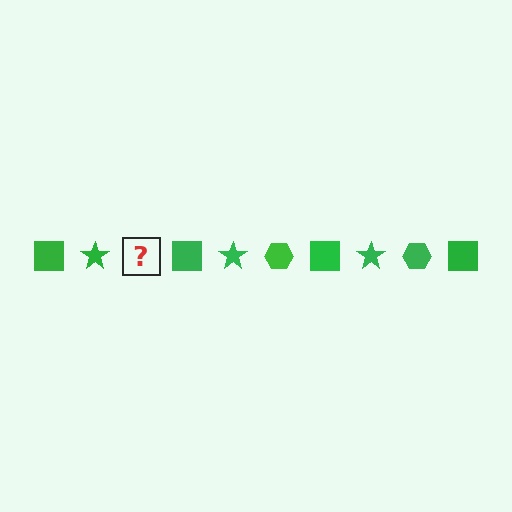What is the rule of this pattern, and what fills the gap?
The rule is that the pattern cycles through square, star, hexagon shapes in green. The gap should be filled with a green hexagon.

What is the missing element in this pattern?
The missing element is a green hexagon.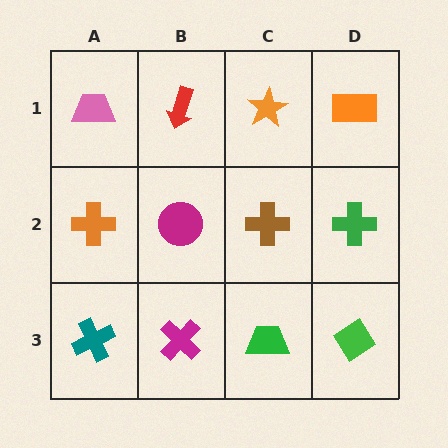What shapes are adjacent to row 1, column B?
A magenta circle (row 2, column B), a pink trapezoid (row 1, column A), an orange star (row 1, column C).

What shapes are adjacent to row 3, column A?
An orange cross (row 2, column A), a magenta cross (row 3, column B).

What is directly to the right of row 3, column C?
A green diamond.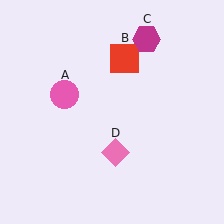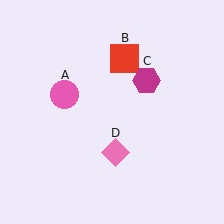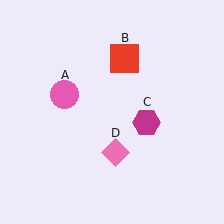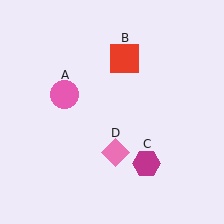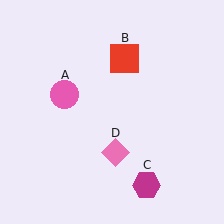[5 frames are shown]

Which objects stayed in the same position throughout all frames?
Pink circle (object A) and red square (object B) and pink diamond (object D) remained stationary.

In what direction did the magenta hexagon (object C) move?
The magenta hexagon (object C) moved down.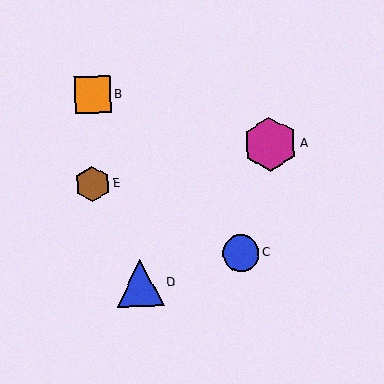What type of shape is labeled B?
Shape B is an orange square.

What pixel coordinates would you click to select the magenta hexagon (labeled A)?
Click at (270, 144) to select the magenta hexagon A.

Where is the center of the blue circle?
The center of the blue circle is at (241, 253).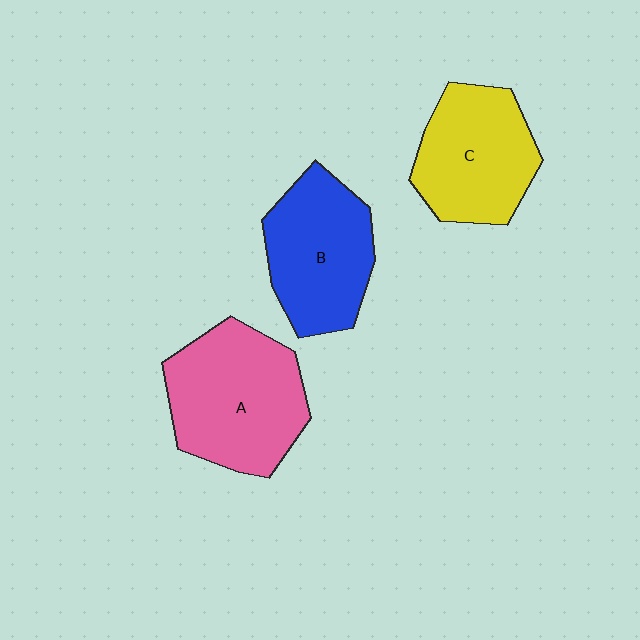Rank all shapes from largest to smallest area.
From largest to smallest: A (pink), B (blue), C (yellow).